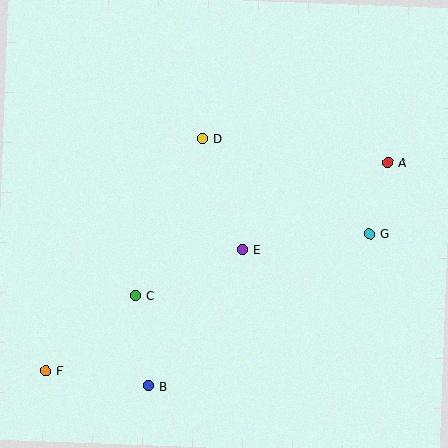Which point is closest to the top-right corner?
Point A is closest to the top-right corner.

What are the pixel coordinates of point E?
Point E is at (243, 249).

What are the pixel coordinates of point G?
Point G is at (370, 234).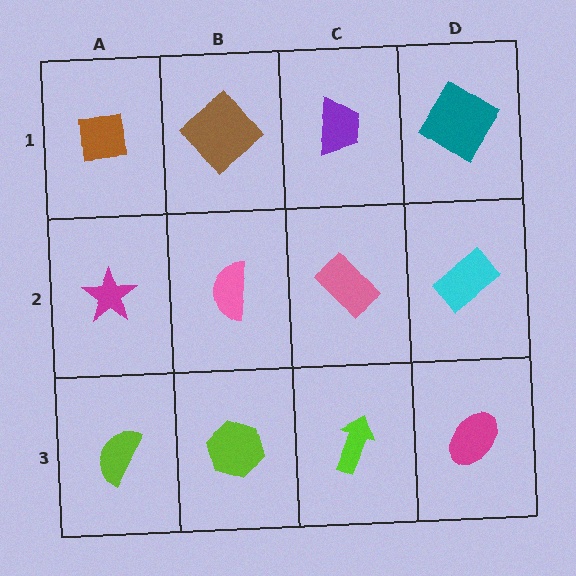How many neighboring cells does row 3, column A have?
2.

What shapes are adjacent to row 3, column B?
A pink semicircle (row 2, column B), a lime semicircle (row 3, column A), a lime arrow (row 3, column C).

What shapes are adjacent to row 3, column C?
A pink rectangle (row 2, column C), a lime hexagon (row 3, column B), a magenta ellipse (row 3, column D).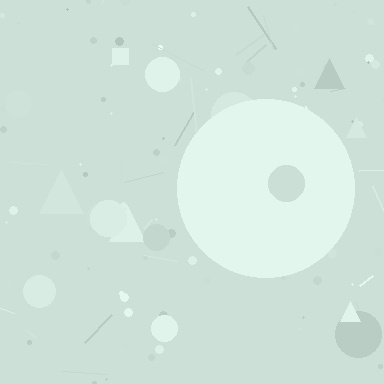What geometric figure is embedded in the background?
A circle is embedded in the background.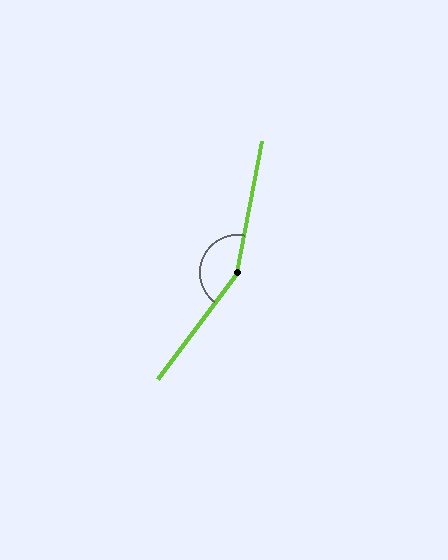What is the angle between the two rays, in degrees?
Approximately 154 degrees.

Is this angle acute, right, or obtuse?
It is obtuse.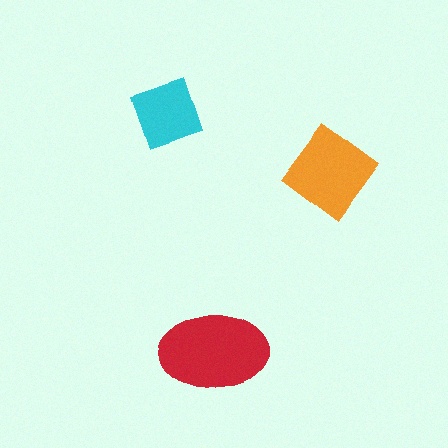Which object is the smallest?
The cyan diamond.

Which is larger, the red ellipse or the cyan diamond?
The red ellipse.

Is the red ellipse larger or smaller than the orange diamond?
Larger.